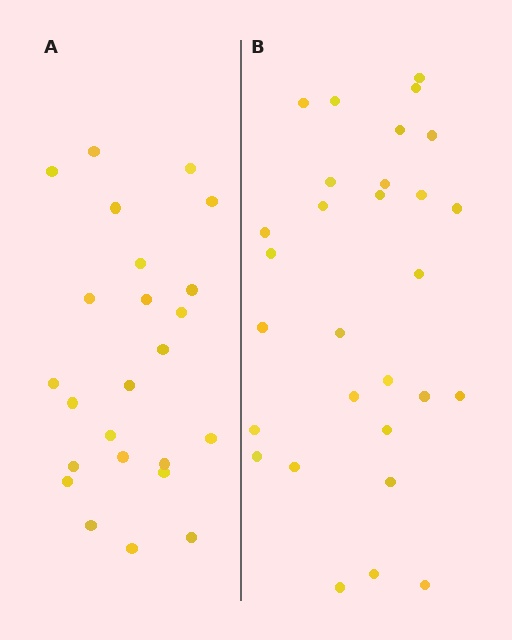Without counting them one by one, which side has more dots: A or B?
Region B (the right region) has more dots.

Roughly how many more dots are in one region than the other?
Region B has about 5 more dots than region A.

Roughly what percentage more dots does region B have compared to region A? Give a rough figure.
About 20% more.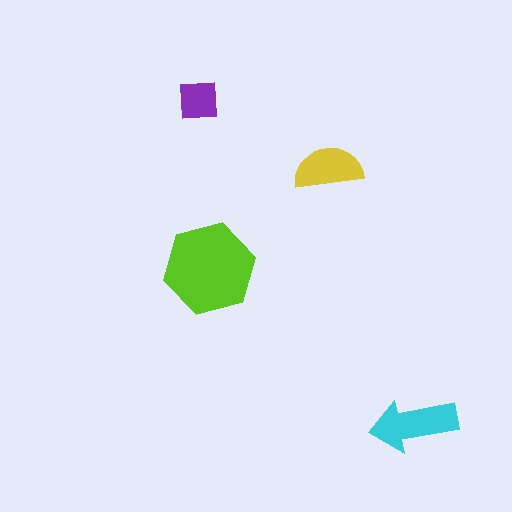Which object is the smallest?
The purple square.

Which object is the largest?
The lime hexagon.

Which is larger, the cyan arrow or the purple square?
The cyan arrow.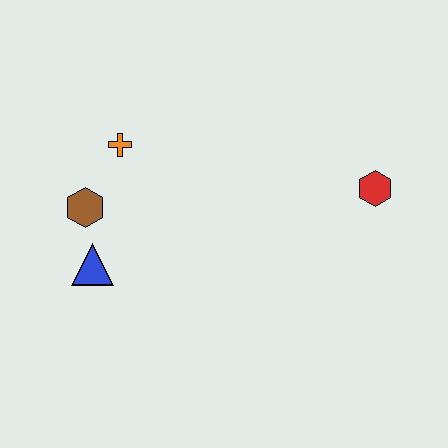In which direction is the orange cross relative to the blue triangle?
The orange cross is above the blue triangle.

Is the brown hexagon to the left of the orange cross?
Yes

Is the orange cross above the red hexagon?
Yes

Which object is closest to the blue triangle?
The brown hexagon is closest to the blue triangle.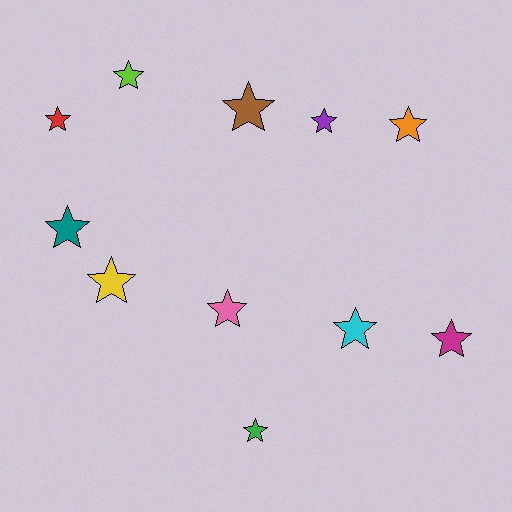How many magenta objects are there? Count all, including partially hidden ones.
There is 1 magenta object.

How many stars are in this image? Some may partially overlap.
There are 11 stars.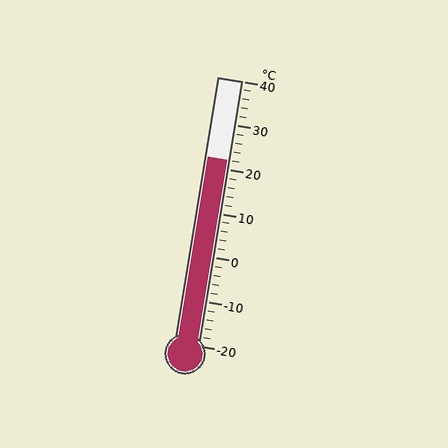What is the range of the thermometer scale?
The thermometer scale ranges from -20°C to 40°C.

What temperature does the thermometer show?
The thermometer shows approximately 22°C.